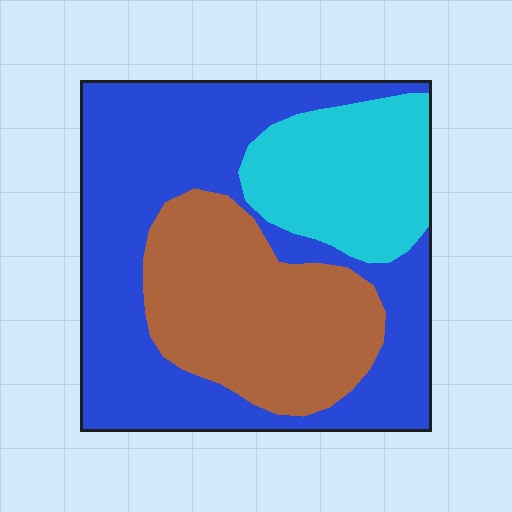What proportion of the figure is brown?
Brown covers 29% of the figure.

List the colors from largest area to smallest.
From largest to smallest: blue, brown, cyan.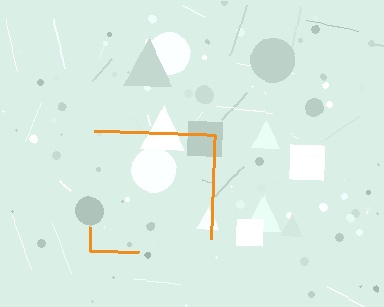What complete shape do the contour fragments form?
The contour fragments form a square.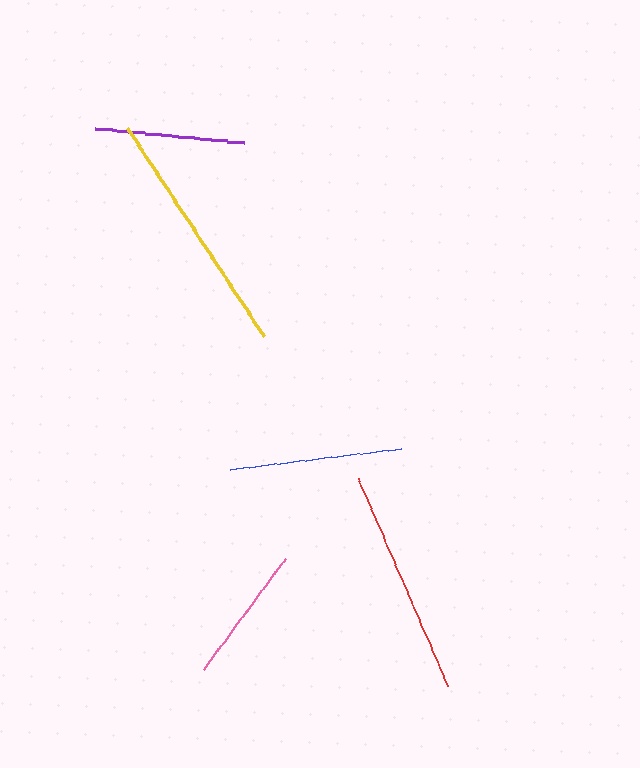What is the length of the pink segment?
The pink segment is approximately 138 pixels long.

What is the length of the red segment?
The red segment is approximately 225 pixels long.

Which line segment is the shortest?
The pink line is the shortest at approximately 138 pixels.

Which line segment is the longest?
The yellow line is the longest at approximately 248 pixels.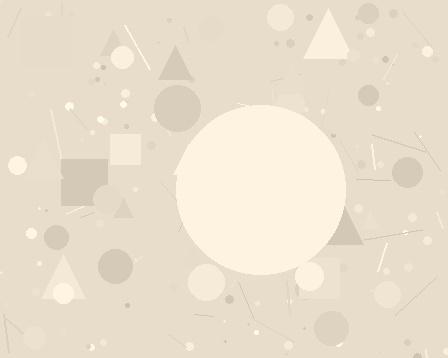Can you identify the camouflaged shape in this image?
The camouflaged shape is a circle.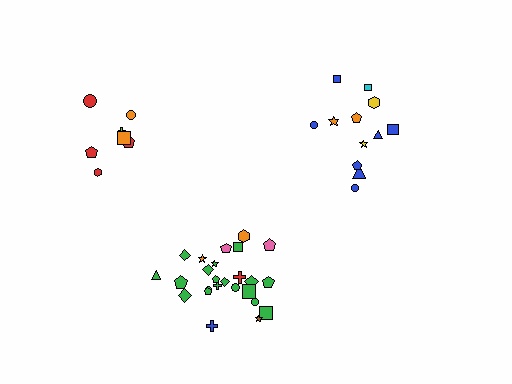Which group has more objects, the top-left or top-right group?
The top-right group.